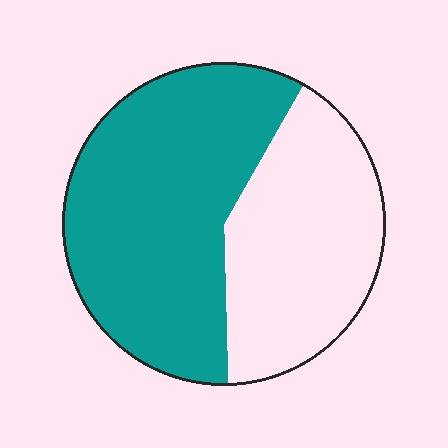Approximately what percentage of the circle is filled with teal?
Approximately 60%.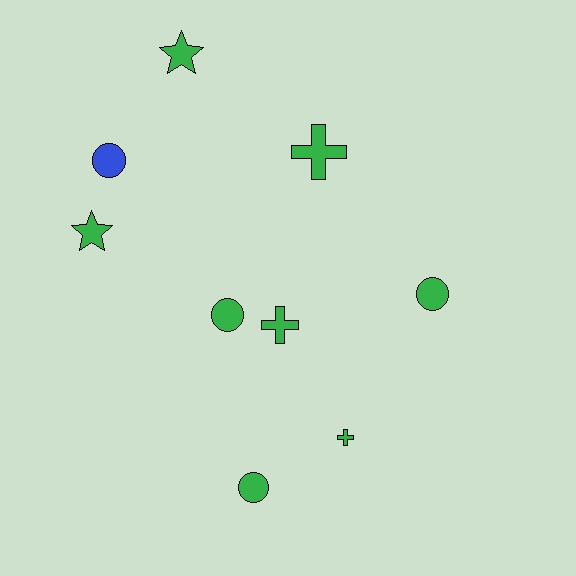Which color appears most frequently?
Green, with 8 objects.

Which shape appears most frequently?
Circle, with 4 objects.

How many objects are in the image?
There are 9 objects.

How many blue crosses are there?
There are no blue crosses.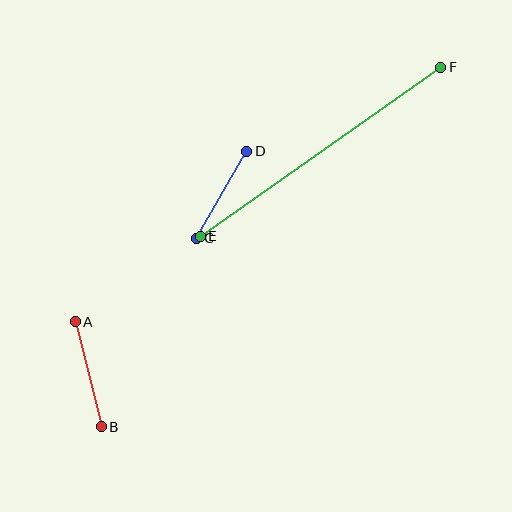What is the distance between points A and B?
The distance is approximately 108 pixels.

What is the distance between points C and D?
The distance is approximately 101 pixels.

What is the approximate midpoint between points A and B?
The midpoint is at approximately (88, 374) pixels.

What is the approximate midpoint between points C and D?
The midpoint is at approximately (222, 195) pixels.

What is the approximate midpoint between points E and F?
The midpoint is at approximately (320, 152) pixels.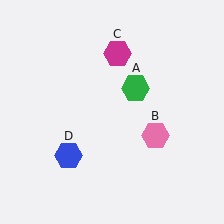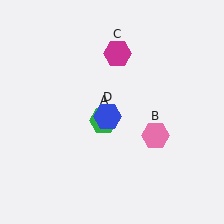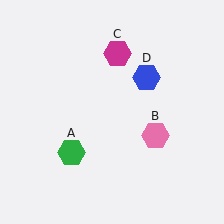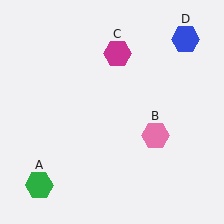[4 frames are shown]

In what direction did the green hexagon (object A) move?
The green hexagon (object A) moved down and to the left.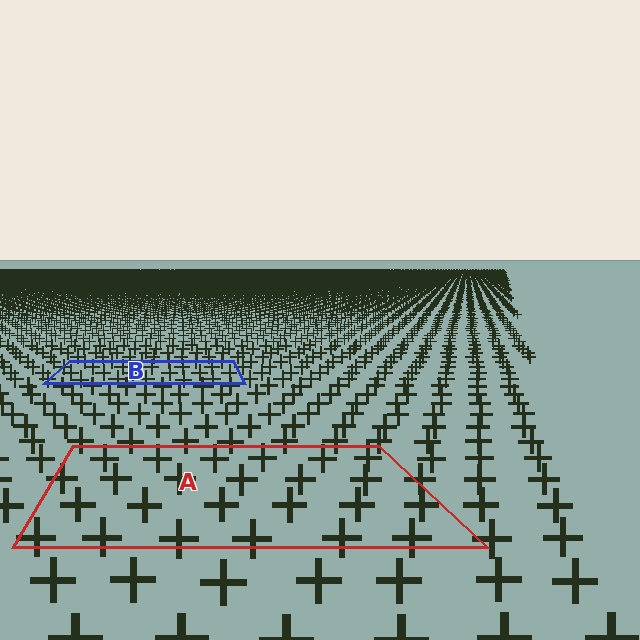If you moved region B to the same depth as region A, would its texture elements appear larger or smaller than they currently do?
They would appear larger. At a closer depth, the same texture elements are projected at a bigger on-screen size.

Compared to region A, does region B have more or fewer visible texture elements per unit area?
Region B has more texture elements per unit area — they are packed more densely because it is farther away.